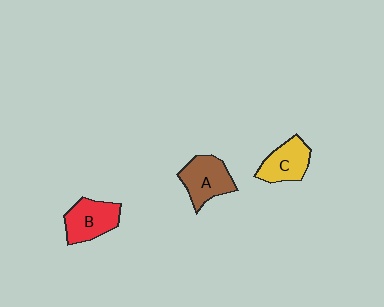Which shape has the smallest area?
Shape C (yellow).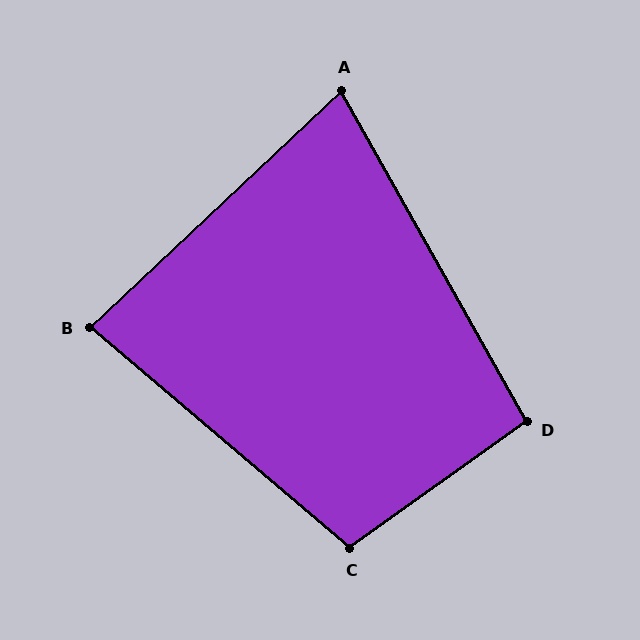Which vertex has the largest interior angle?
C, at approximately 104 degrees.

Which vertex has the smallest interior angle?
A, at approximately 76 degrees.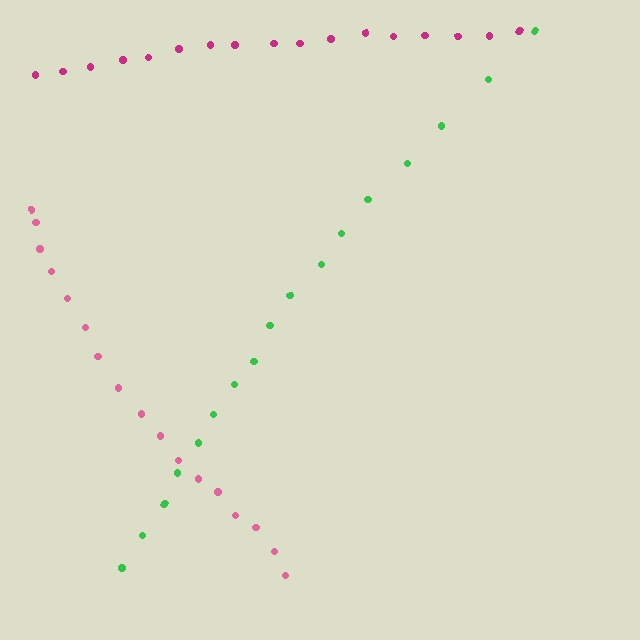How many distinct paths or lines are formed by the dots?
There are 3 distinct paths.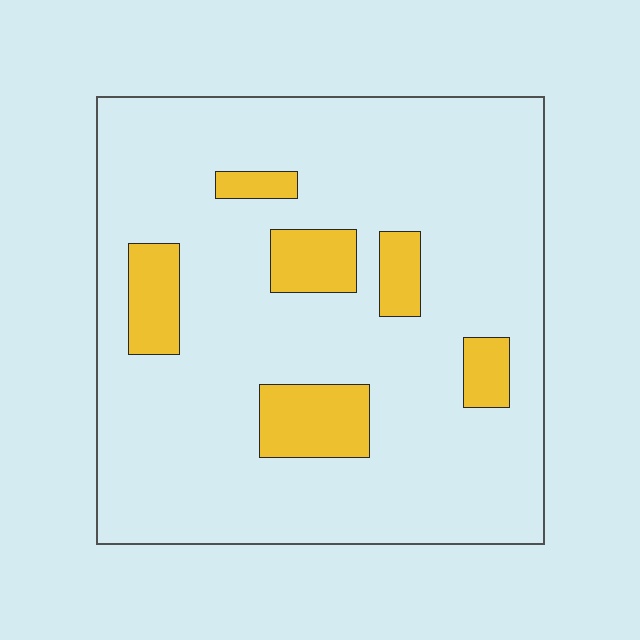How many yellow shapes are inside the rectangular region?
6.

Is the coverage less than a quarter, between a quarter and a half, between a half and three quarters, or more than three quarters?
Less than a quarter.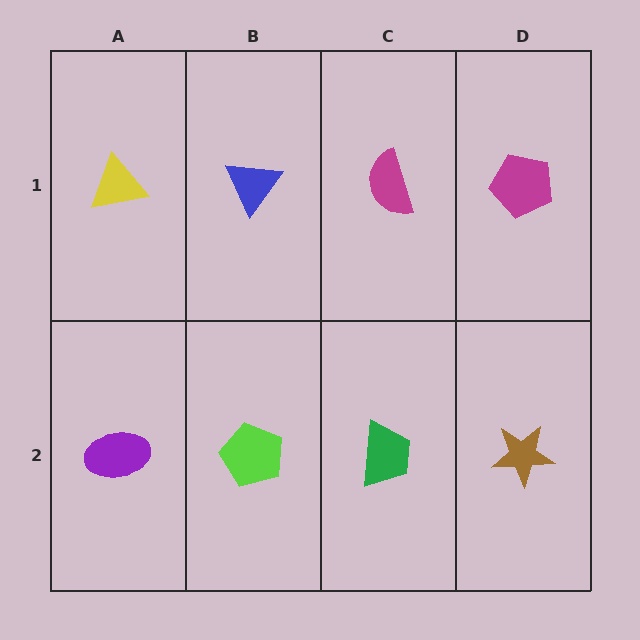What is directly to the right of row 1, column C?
A magenta pentagon.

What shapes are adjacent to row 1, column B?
A lime pentagon (row 2, column B), a yellow triangle (row 1, column A), a magenta semicircle (row 1, column C).